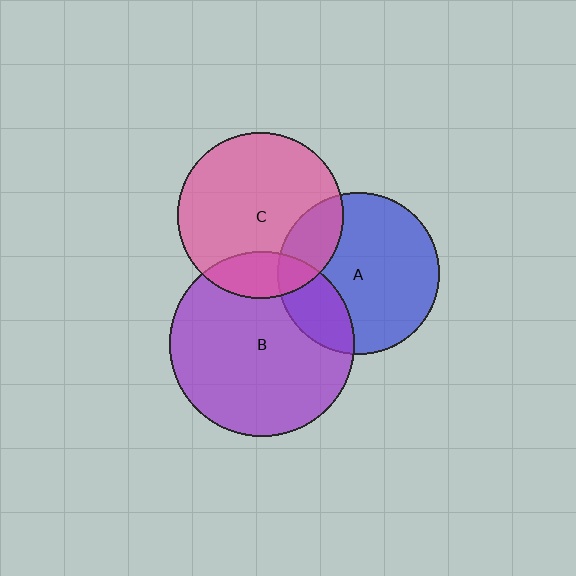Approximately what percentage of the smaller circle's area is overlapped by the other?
Approximately 20%.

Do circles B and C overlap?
Yes.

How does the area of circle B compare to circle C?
Approximately 1.2 times.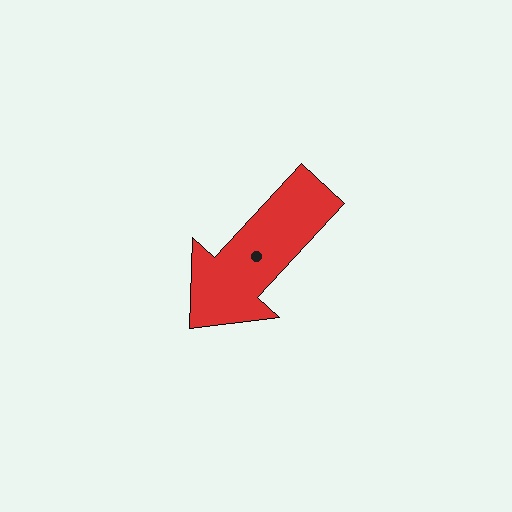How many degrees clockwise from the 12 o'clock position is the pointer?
Approximately 223 degrees.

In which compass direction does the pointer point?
Southwest.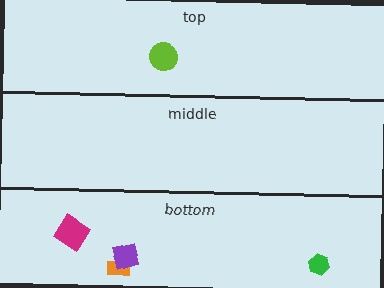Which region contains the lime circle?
The top region.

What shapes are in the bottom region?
The magenta diamond, the orange rectangle, the green hexagon, the purple square.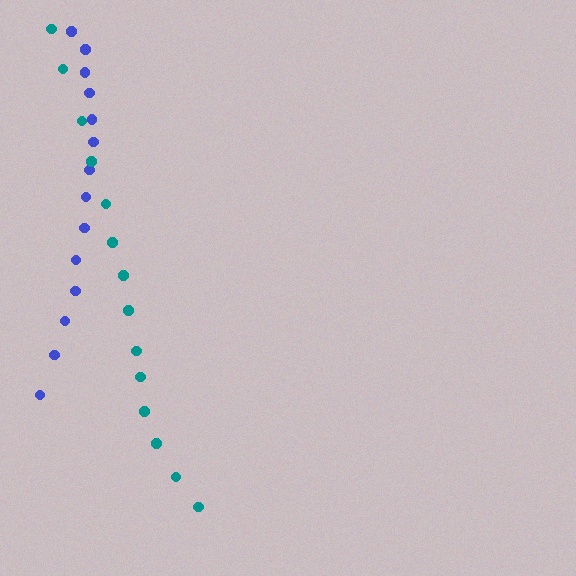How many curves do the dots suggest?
There are 2 distinct paths.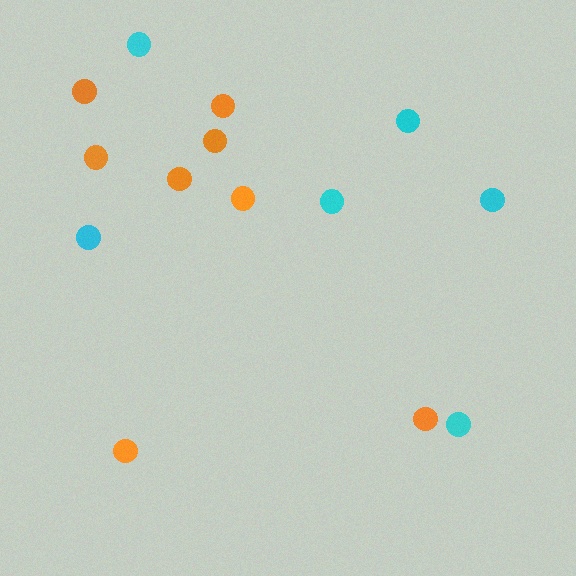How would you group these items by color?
There are 2 groups: one group of cyan circles (6) and one group of orange circles (8).